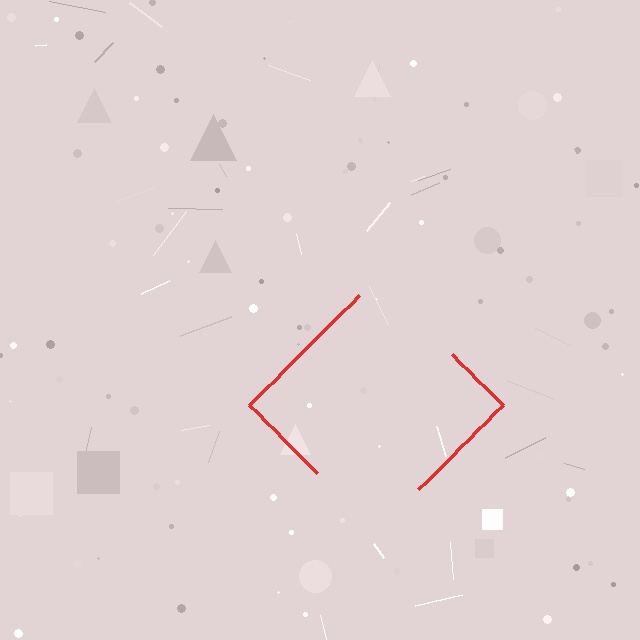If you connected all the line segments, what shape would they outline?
They would outline a diamond.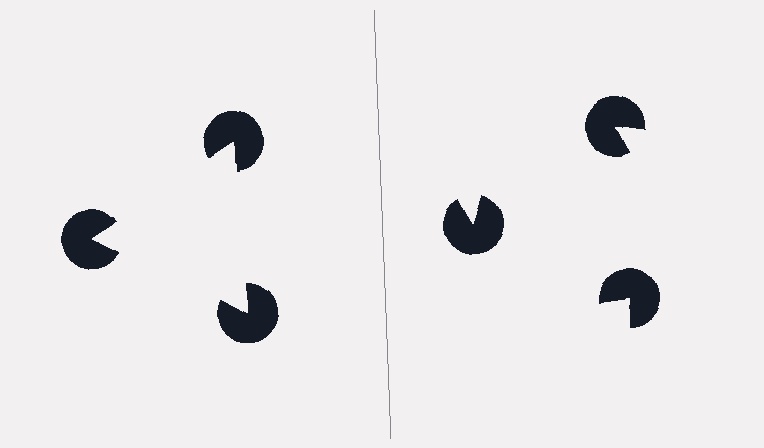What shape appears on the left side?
An illusory triangle.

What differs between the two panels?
The pac-man discs are positioned identically on both sides; only the wedge orientations differ. On the left they align to a triangle; on the right they are misaligned.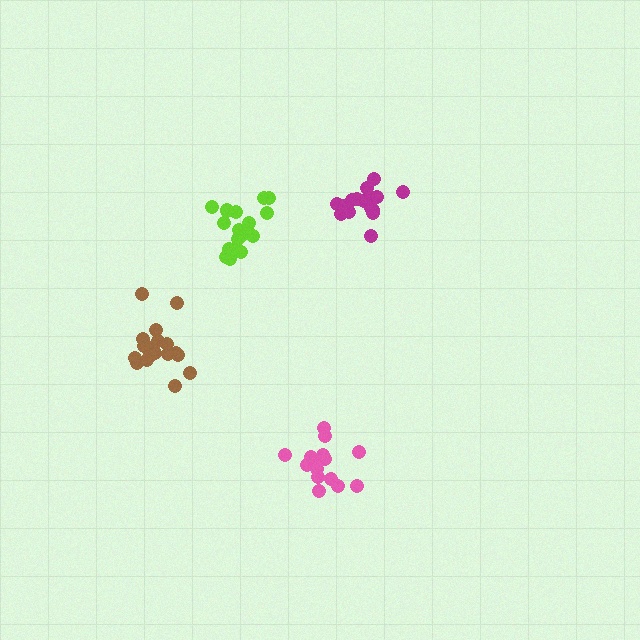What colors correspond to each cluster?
The clusters are colored: lime, magenta, pink, brown.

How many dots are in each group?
Group 1: 19 dots, Group 2: 18 dots, Group 3: 15 dots, Group 4: 18 dots (70 total).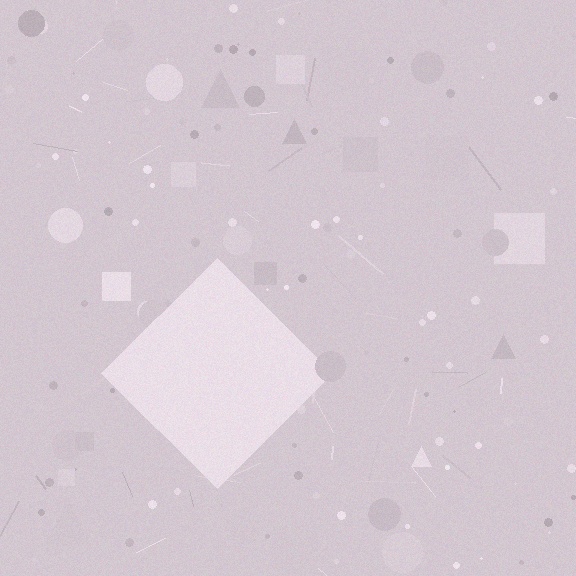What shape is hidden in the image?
A diamond is hidden in the image.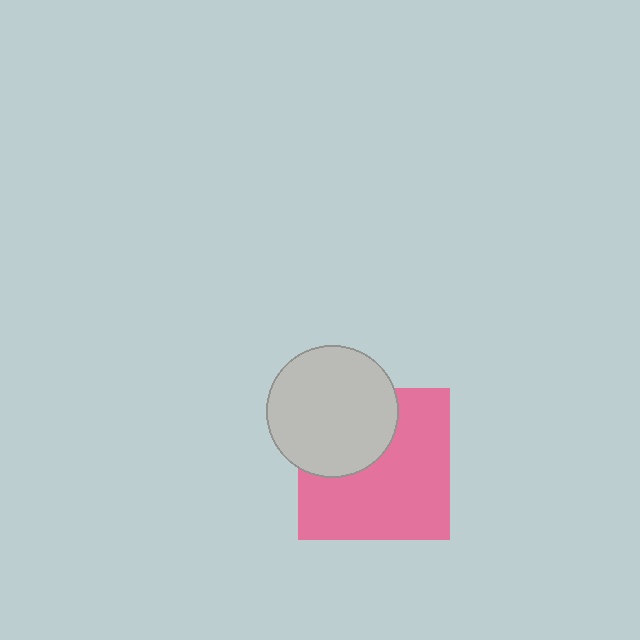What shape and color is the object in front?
The object in front is a light gray circle.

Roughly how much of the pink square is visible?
About half of it is visible (roughly 65%).